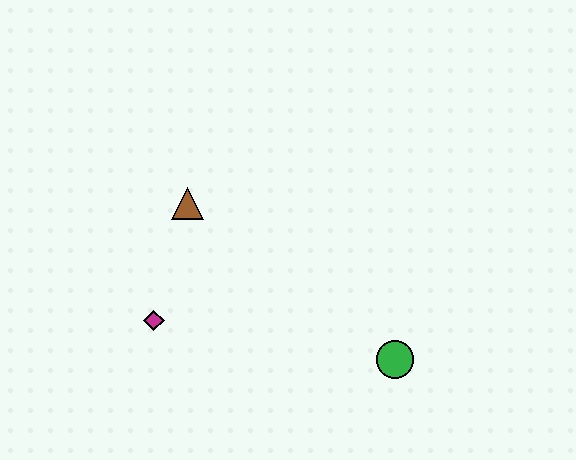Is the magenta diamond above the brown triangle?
No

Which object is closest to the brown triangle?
The magenta diamond is closest to the brown triangle.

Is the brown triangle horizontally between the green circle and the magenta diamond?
Yes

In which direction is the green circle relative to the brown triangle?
The green circle is to the right of the brown triangle.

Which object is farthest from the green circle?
The brown triangle is farthest from the green circle.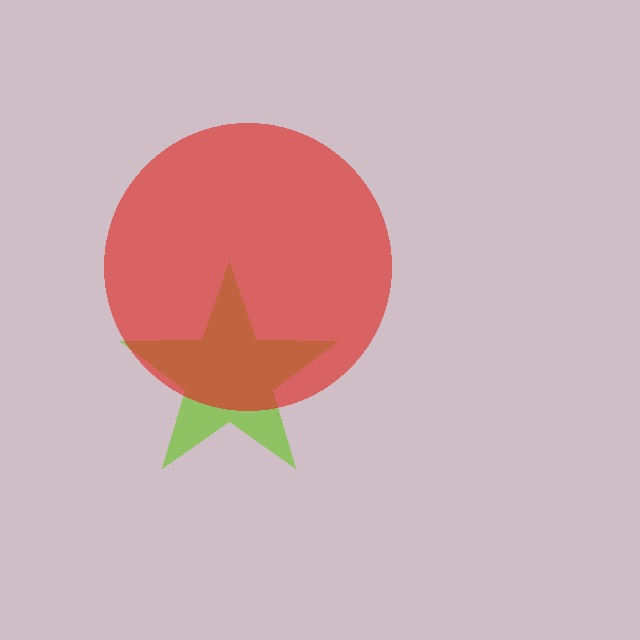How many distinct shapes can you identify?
There are 2 distinct shapes: a lime star, a red circle.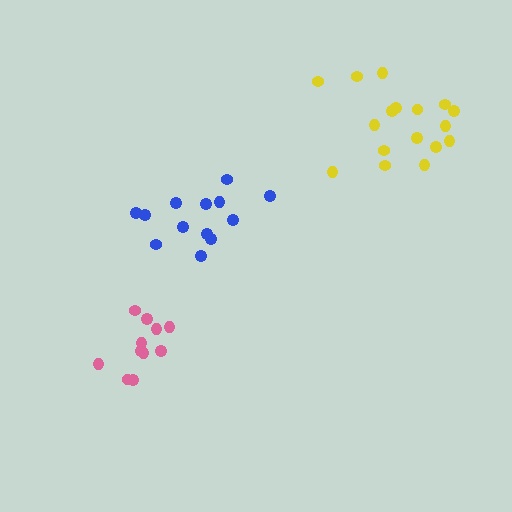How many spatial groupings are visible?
There are 3 spatial groupings.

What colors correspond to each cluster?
The clusters are colored: blue, pink, yellow.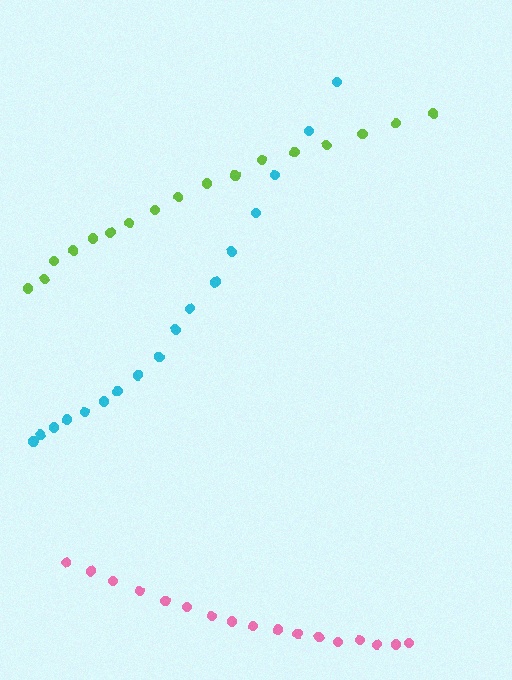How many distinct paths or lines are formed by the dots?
There are 3 distinct paths.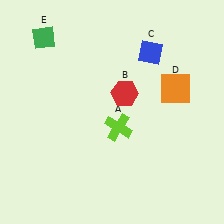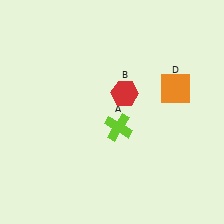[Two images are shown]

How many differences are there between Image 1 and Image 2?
There are 2 differences between the two images.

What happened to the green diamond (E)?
The green diamond (E) was removed in Image 2. It was in the top-left area of Image 1.